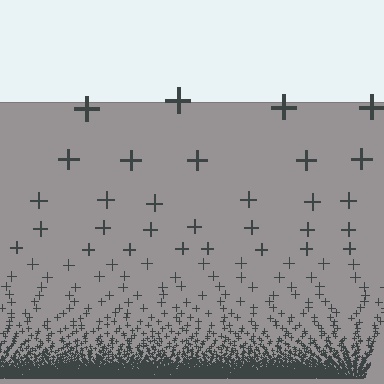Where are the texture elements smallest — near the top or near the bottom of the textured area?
Near the bottom.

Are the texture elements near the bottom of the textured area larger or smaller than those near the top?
Smaller. The gradient is inverted — elements near the bottom are smaller and denser.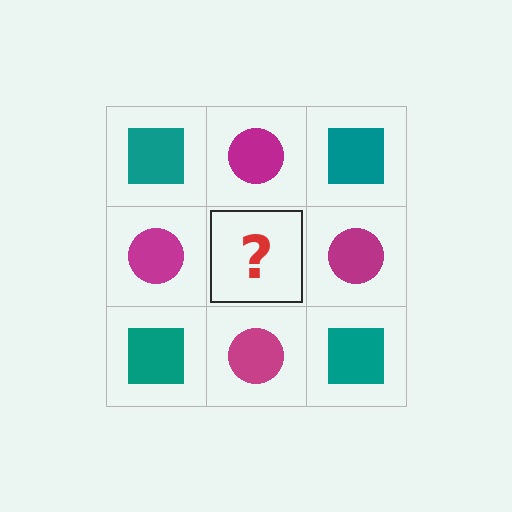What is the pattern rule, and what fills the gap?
The rule is that it alternates teal square and magenta circle in a checkerboard pattern. The gap should be filled with a teal square.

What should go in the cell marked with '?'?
The missing cell should contain a teal square.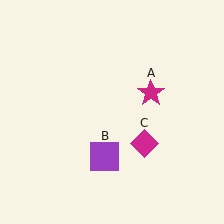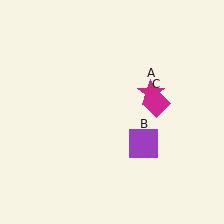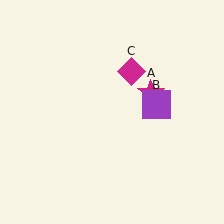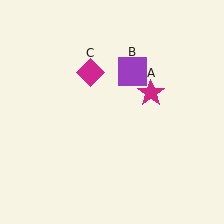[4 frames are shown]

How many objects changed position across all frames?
2 objects changed position: purple square (object B), magenta diamond (object C).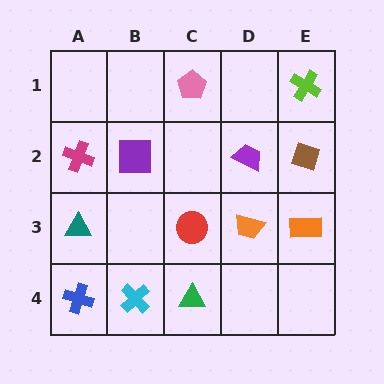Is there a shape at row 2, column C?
No, that cell is empty.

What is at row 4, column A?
A blue cross.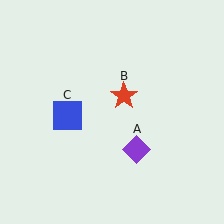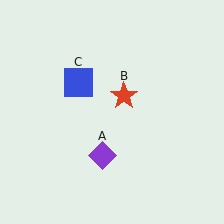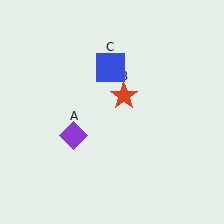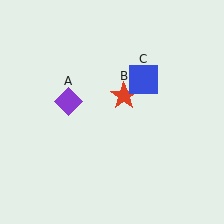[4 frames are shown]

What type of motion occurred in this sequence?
The purple diamond (object A), blue square (object C) rotated clockwise around the center of the scene.